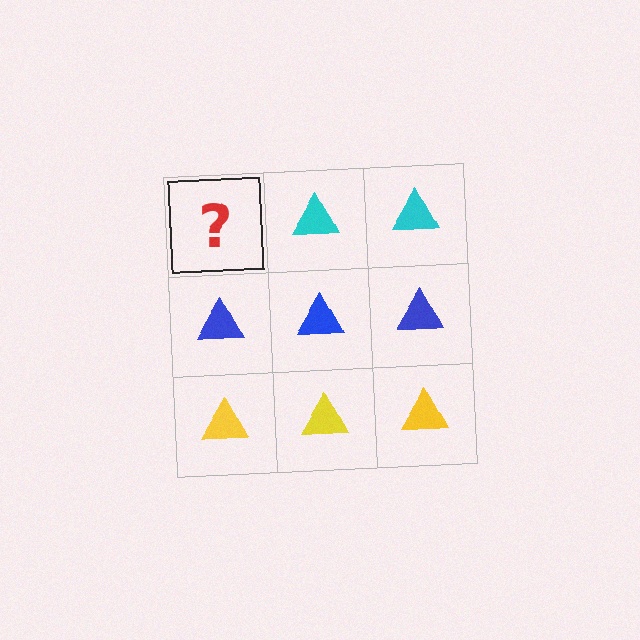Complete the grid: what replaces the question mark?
The question mark should be replaced with a cyan triangle.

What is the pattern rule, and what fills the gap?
The rule is that each row has a consistent color. The gap should be filled with a cyan triangle.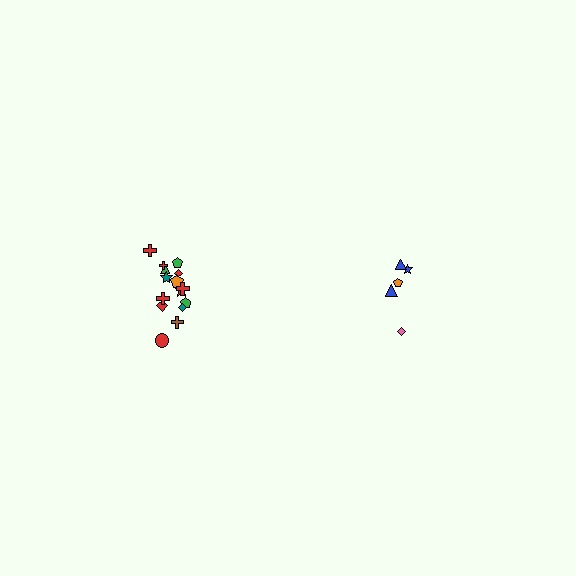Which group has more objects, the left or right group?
The left group.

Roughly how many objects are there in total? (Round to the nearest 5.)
Roughly 20 objects in total.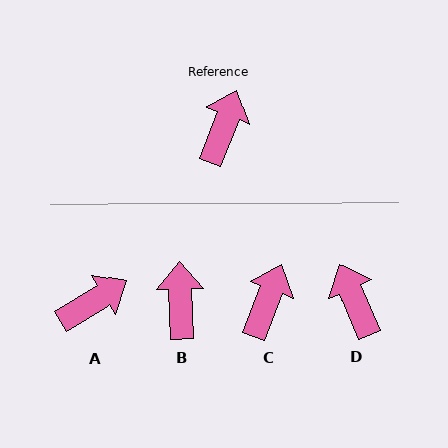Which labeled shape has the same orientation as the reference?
C.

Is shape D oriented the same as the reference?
No, it is off by about 44 degrees.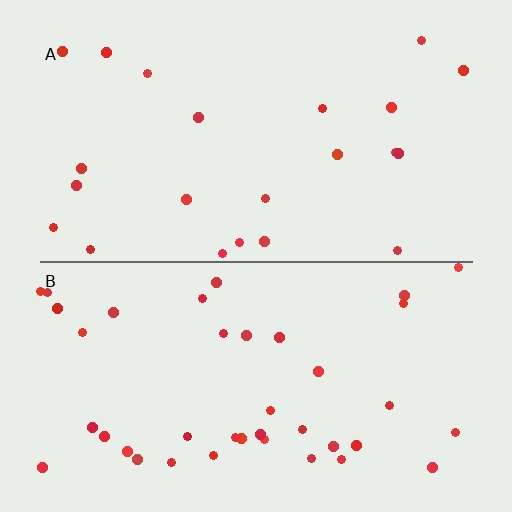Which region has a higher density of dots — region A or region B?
B (the bottom).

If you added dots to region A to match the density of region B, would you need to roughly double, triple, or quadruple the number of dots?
Approximately double.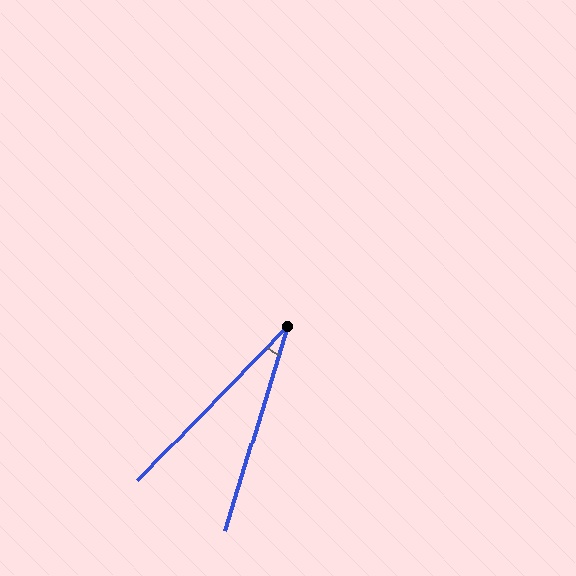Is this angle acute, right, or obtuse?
It is acute.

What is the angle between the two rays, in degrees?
Approximately 27 degrees.